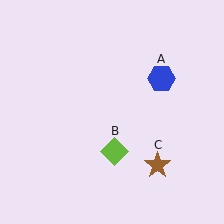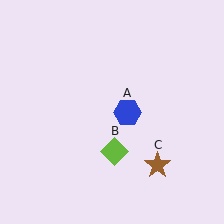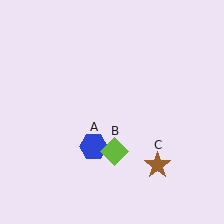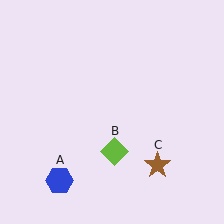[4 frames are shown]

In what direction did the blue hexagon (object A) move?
The blue hexagon (object A) moved down and to the left.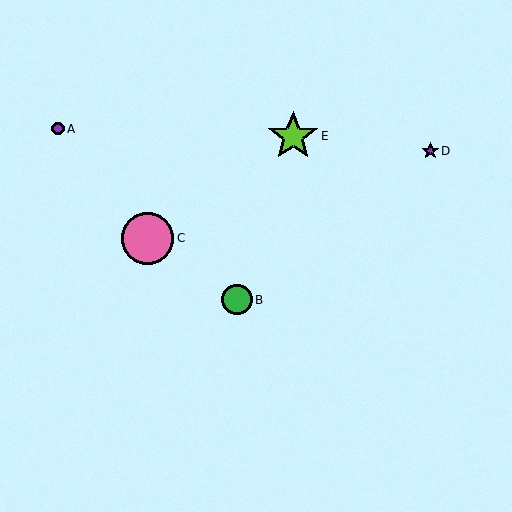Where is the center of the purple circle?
The center of the purple circle is at (58, 129).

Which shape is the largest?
The pink circle (labeled C) is the largest.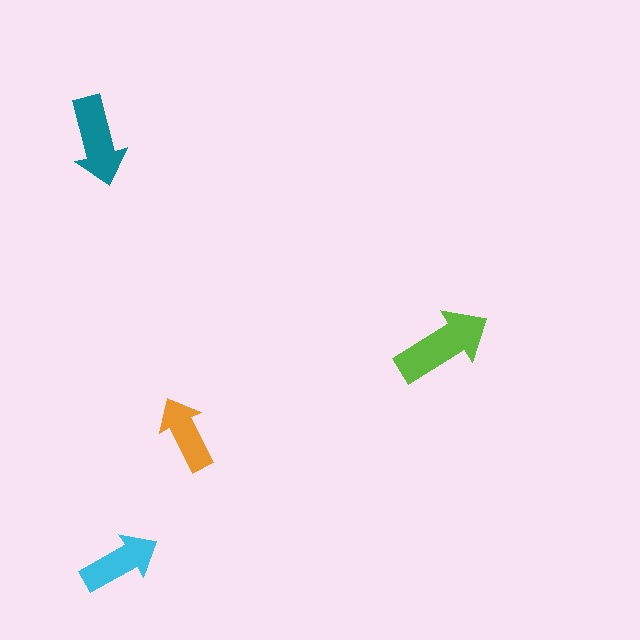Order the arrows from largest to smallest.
the lime one, the teal one, the cyan one, the orange one.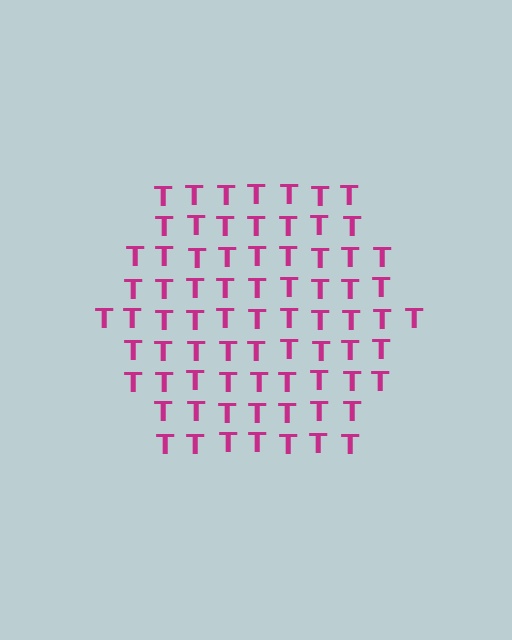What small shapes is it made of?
It is made of small letter T's.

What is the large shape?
The large shape is a hexagon.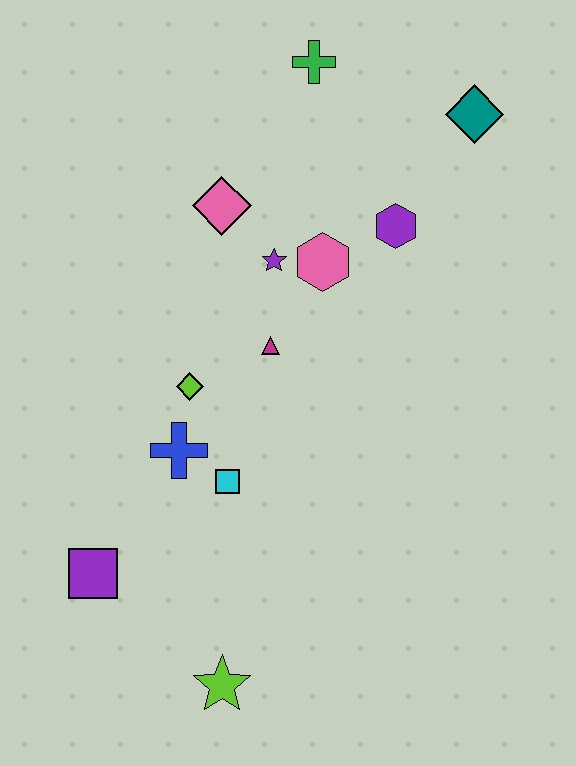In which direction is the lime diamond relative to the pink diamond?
The lime diamond is below the pink diamond.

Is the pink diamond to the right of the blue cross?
Yes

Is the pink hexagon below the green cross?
Yes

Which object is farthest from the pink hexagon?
The lime star is farthest from the pink hexagon.